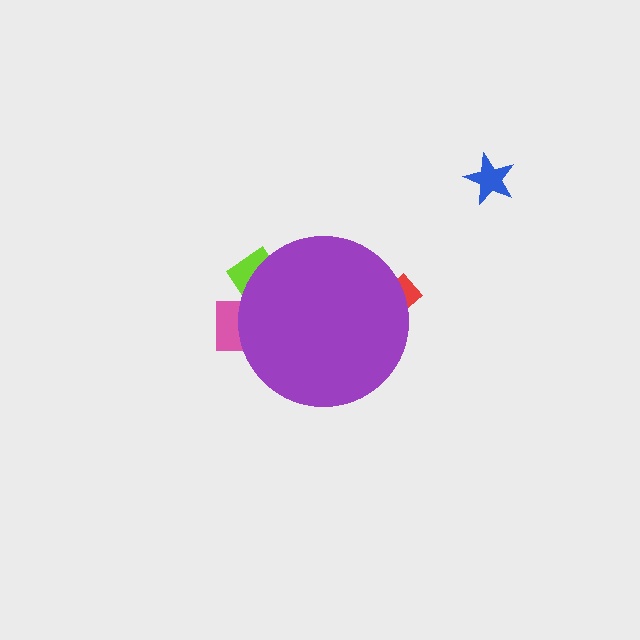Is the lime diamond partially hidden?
Yes, the lime diamond is partially hidden behind the purple circle.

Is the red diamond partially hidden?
Yes, the red diamond is partially hidden behind the purple circle.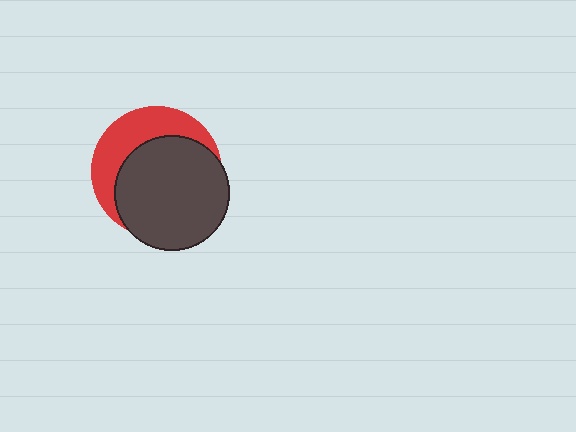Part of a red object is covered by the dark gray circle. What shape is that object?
It is a circle.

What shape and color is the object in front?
The object in front is a dark gray circle.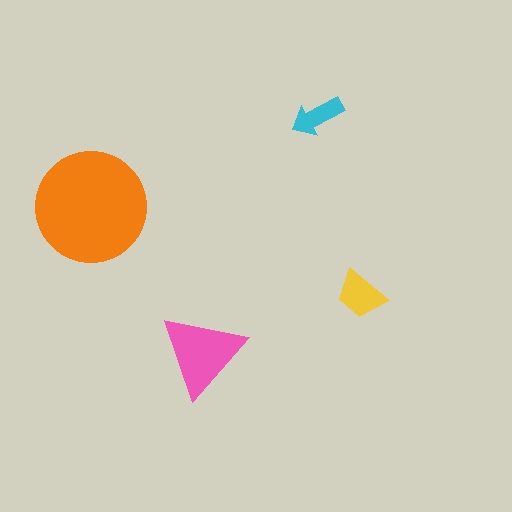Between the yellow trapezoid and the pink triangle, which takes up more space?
The pink triangle.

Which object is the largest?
The orange circle.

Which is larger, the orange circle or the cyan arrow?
The orange circle.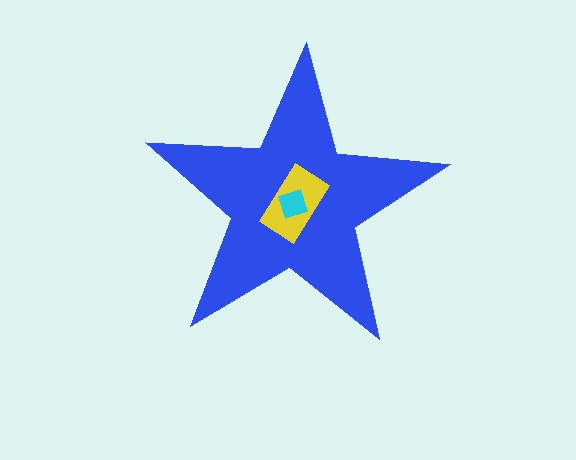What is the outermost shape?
The blue star.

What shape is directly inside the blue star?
The yellow rectangle.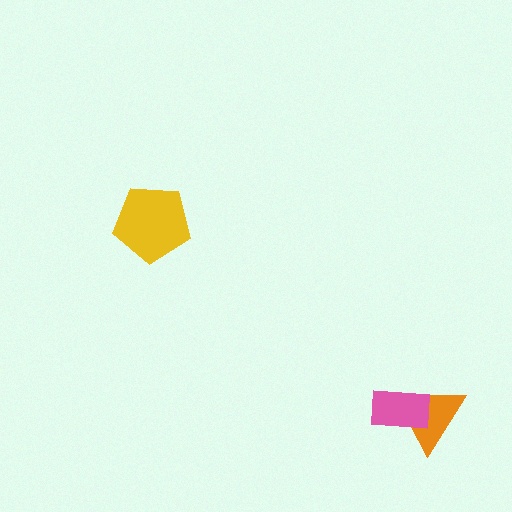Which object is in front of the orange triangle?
The pink rectangle is in front of the orange triangle.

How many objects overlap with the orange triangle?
1 object overlaps with the orange triangle.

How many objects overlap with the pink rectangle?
1 object overlaps with the pink rectangle.